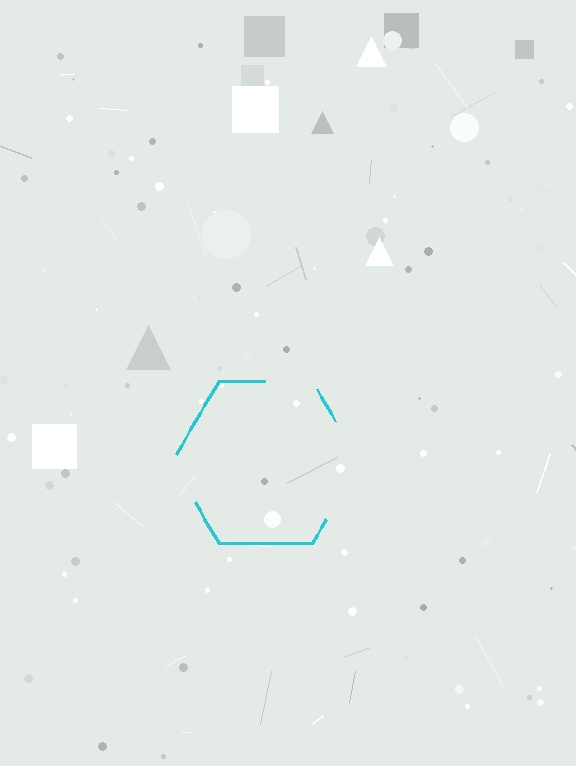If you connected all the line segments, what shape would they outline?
They would outline a hexagon.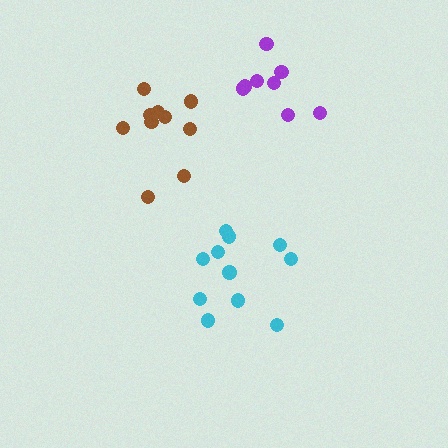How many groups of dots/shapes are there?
There are 3 groups.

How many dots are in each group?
Group 1: 10 dots, Group 2: 8 dots, Group 3: 11 dots (29 total).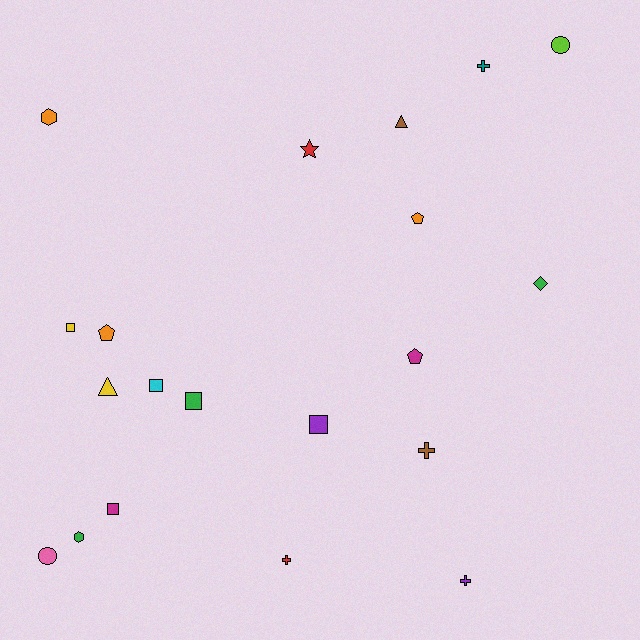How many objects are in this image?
There are 20 objects.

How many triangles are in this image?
There are 2 triangles.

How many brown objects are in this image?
There are 2 brown objects.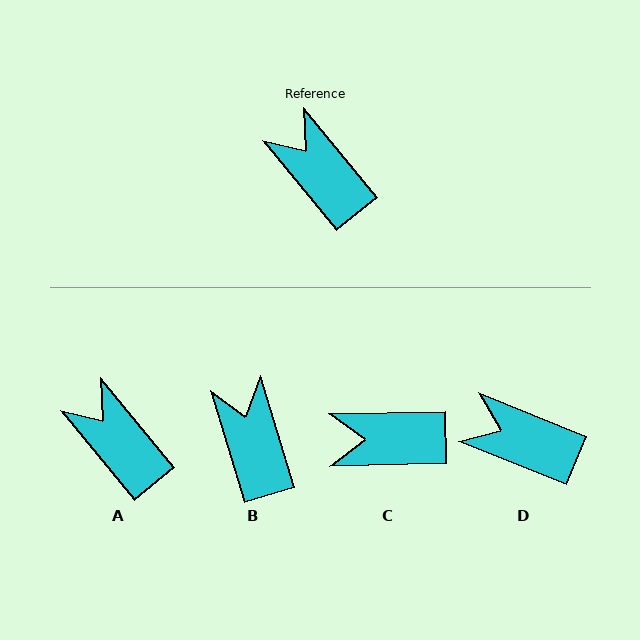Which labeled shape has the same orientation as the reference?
A.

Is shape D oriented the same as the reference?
No, it is off by about 29 degrees.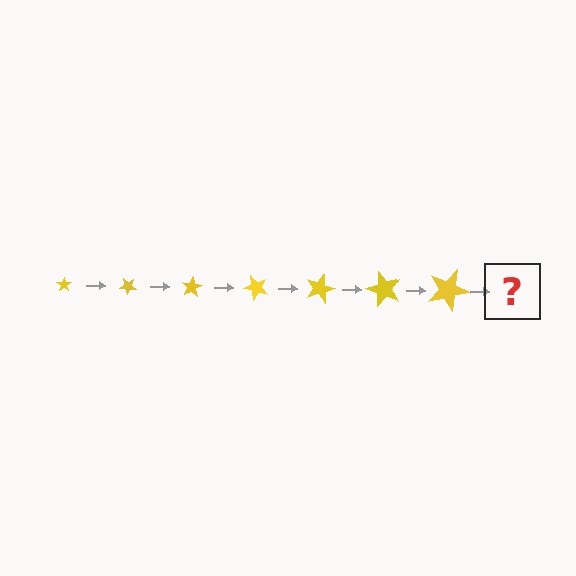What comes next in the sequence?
The next element should be a star, larger than the previous one and rotated 280 degrees from the start.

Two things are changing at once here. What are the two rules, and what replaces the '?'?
The two rules are that the star grows larger each step and it rotates 40 degrees each step. The '?' should be a star, larger than the previous one and rotated 280 degrees from the start.